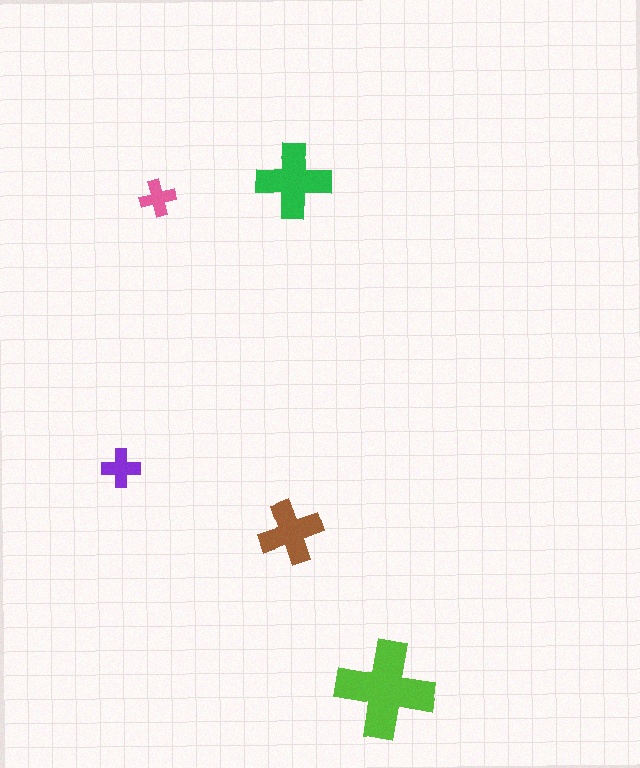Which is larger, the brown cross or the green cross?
The green one.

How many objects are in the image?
There are 5 objects in the image.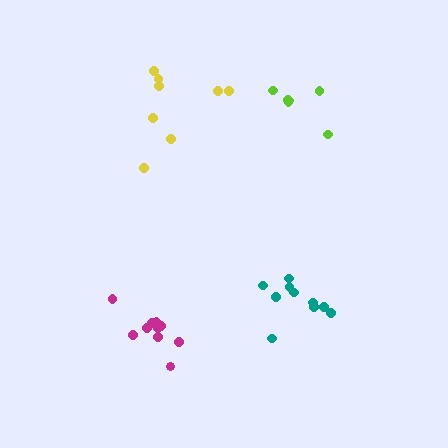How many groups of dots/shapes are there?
There are 4 groups.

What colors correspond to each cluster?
The clusters are colored: lime, teal, yellow, magenta.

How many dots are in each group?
Group 1: 6 dots, Group 2: 10 dots, Group 3: 8 dots, Group 4: 10 dots (34 total).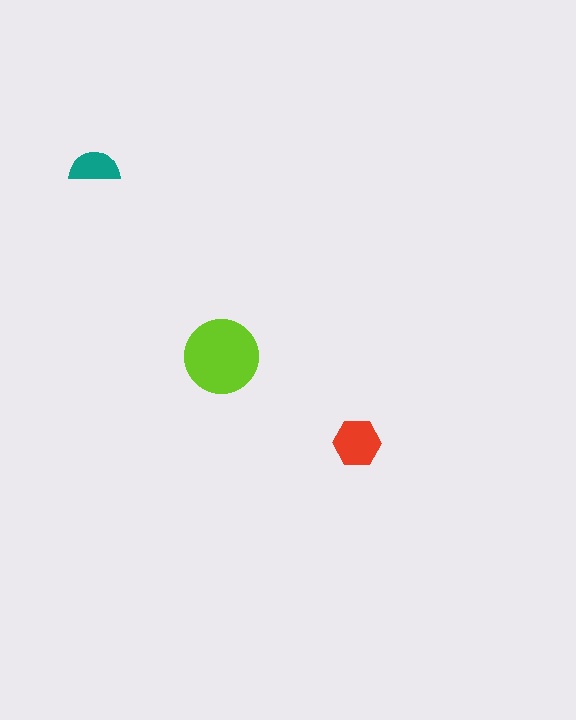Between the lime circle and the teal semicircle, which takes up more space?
The lime circle.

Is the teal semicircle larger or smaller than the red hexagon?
Smaller.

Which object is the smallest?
The teal semicircle.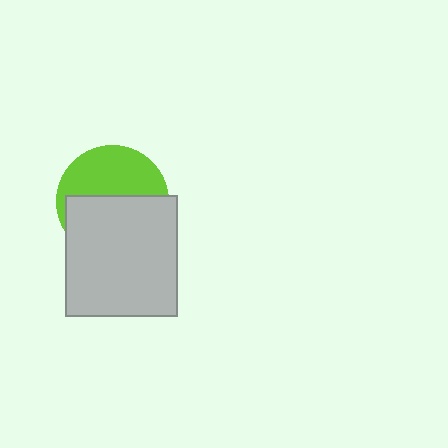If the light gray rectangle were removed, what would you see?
You would see the complete lime circle.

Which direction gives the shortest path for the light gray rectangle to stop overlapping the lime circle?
Moving down gives the shortest separation.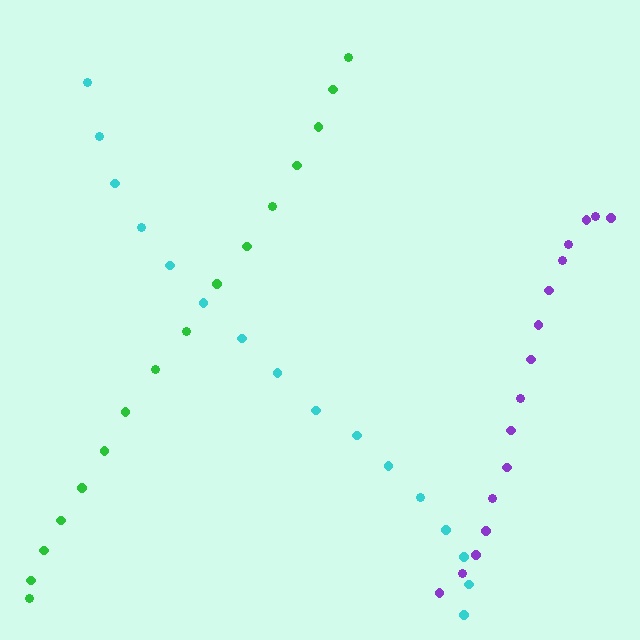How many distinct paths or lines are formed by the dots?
There are 3 distinct paths.